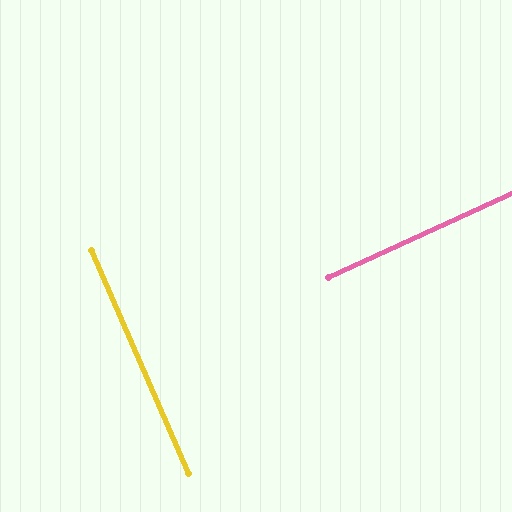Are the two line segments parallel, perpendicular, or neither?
Perpendicular — they meet at approximately 89°.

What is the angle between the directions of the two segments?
Approximately 89 degrees.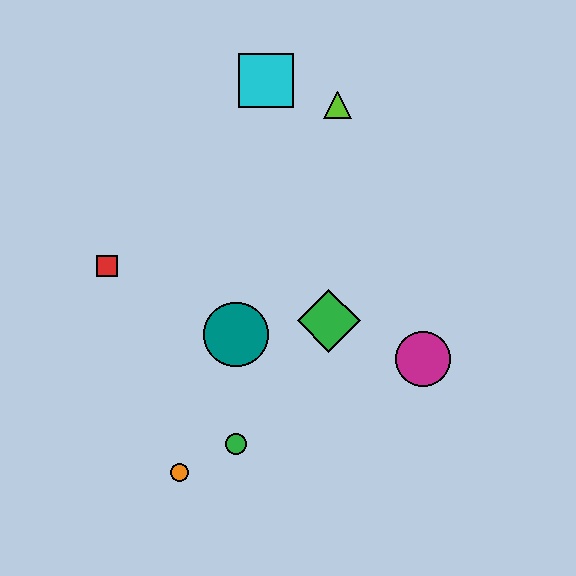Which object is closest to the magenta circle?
The green diamond is closest to the magenta circle.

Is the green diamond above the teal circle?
Yes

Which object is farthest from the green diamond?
The cyan square is farthest from the green diamond.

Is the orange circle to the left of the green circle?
Yes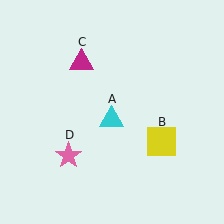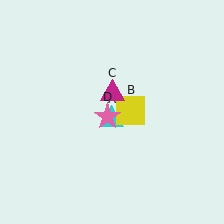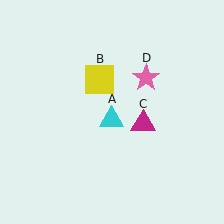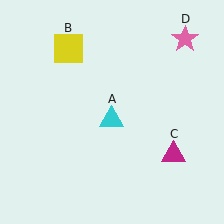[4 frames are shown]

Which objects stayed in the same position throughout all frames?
Cyan triangle (object A) remained stationary.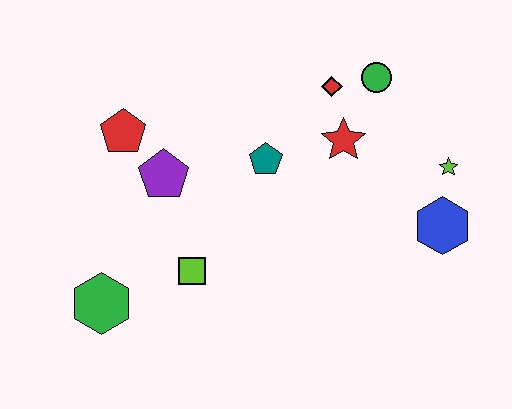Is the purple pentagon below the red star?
Yes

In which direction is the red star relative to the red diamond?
The red star is below the red diamond.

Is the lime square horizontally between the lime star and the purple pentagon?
Yes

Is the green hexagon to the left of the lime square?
Yes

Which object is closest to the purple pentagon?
The red pentagon is closest to the purple pentagon.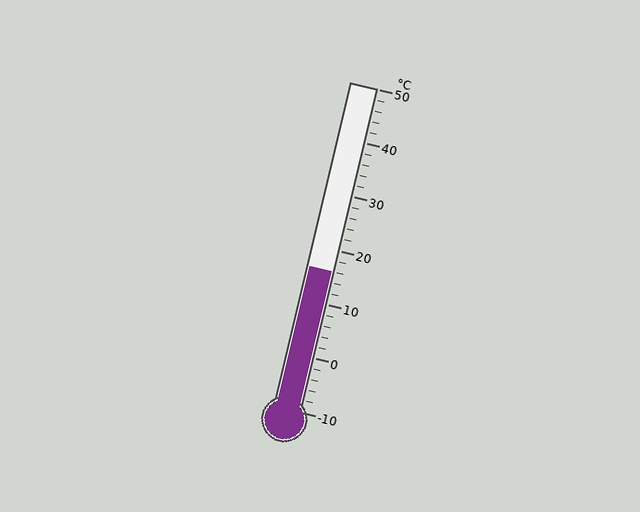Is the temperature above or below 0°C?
The temperature is above 0°C.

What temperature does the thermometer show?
The thermometer shows approximately 16°C.